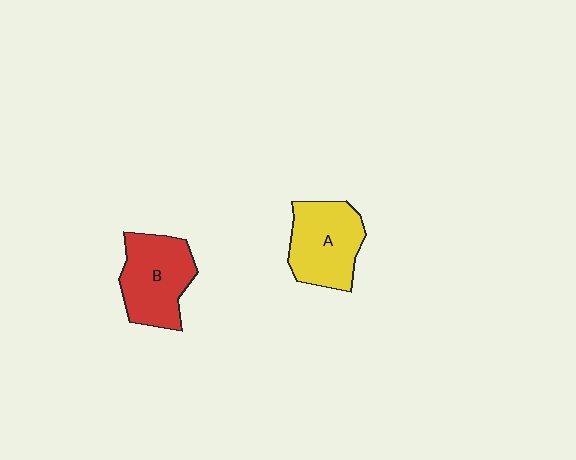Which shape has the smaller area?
Shape A (yellow).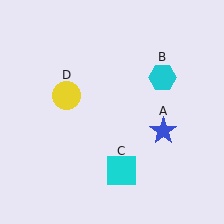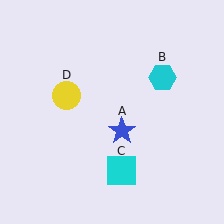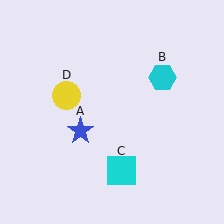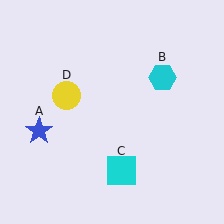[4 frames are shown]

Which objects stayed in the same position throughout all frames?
Cyan hexagon (object B) and cyan square (object C) and yellow circle (object D) remained stationary.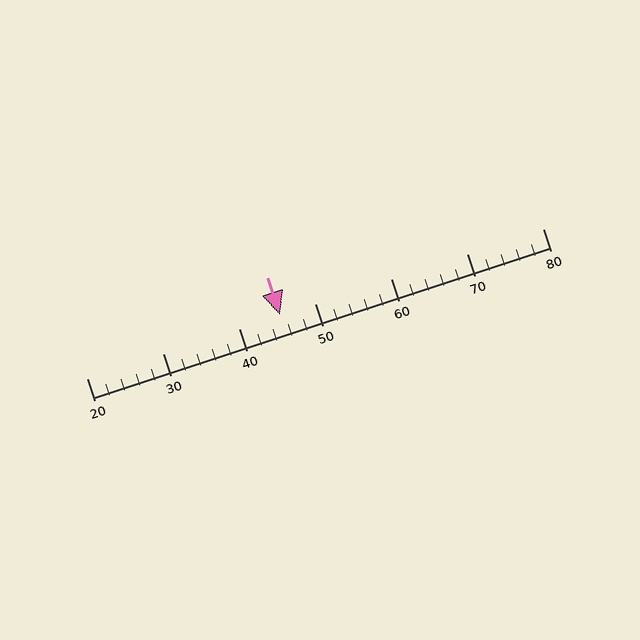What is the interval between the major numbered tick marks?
The major tick marks are spaced 10 units apart.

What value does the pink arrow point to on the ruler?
The pink arrow points to approximately 45.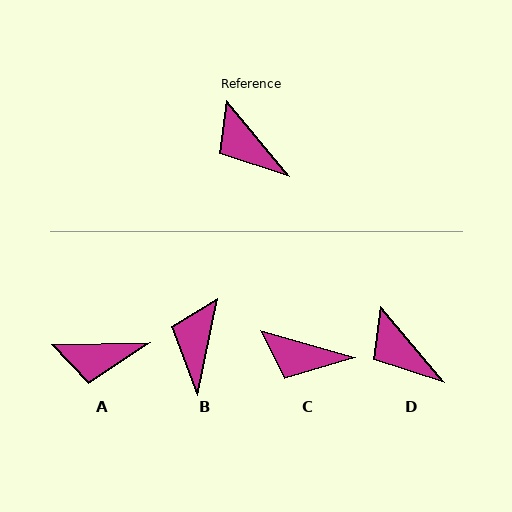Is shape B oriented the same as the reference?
No, it is off by about 51 degrees.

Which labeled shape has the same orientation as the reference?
D.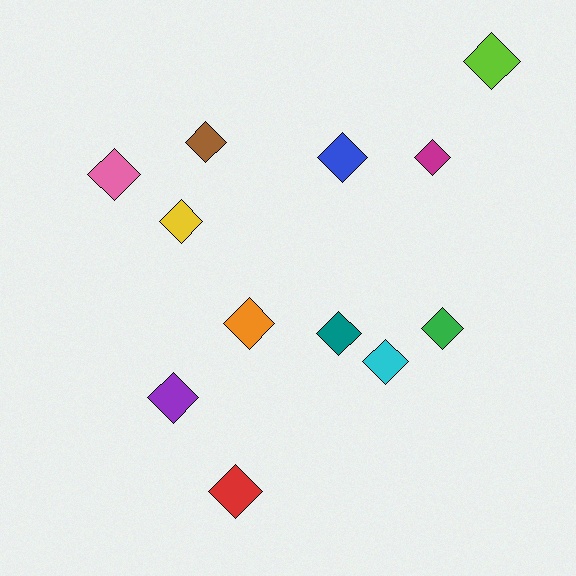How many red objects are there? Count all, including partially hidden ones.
There is 1 red object.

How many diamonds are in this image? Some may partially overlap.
There are 12 diamonds.